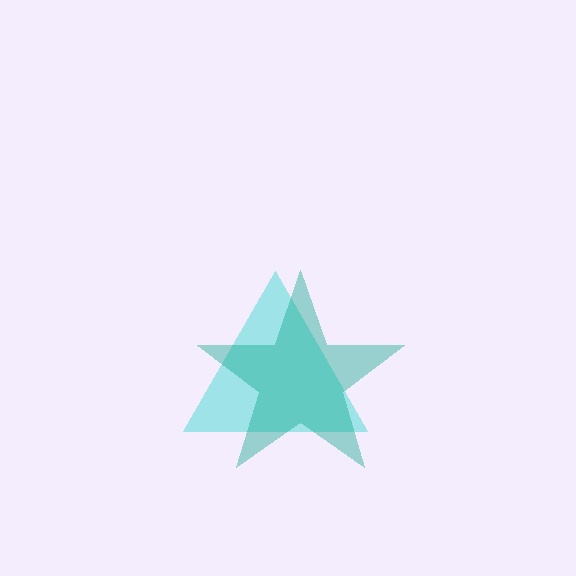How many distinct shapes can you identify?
There are 2 distinct shapes: a cyan triangle, a teal star.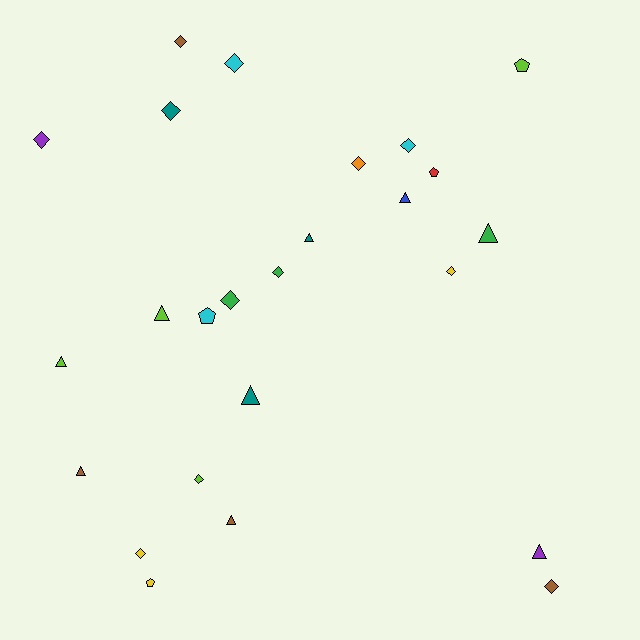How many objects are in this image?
There are 25 objects.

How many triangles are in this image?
There are 9 triangles.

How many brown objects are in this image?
There are 4 brown objects.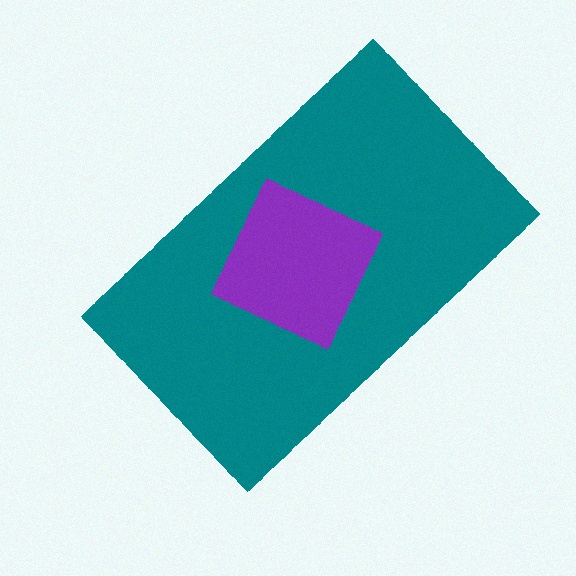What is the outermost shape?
The teal rectangle.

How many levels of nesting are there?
2.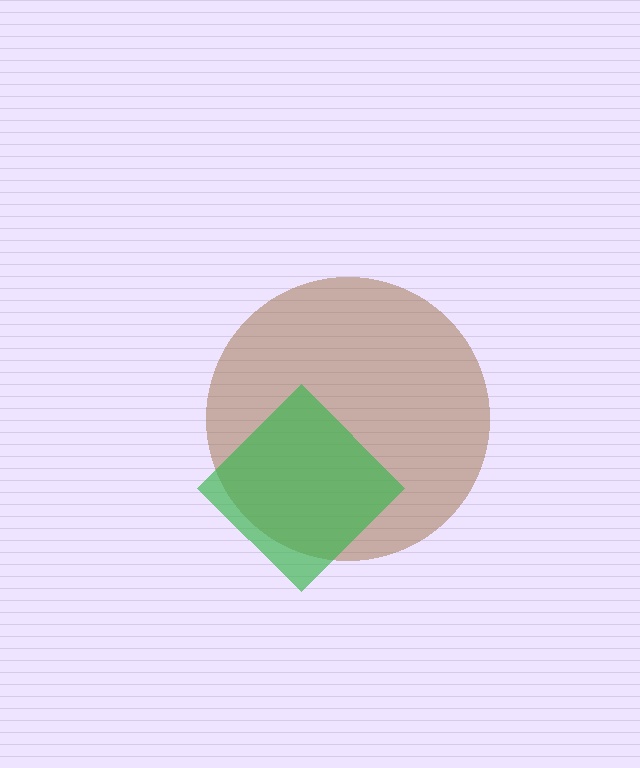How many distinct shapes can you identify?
There are 2 distinct shapes: a brown circle, a green diamond.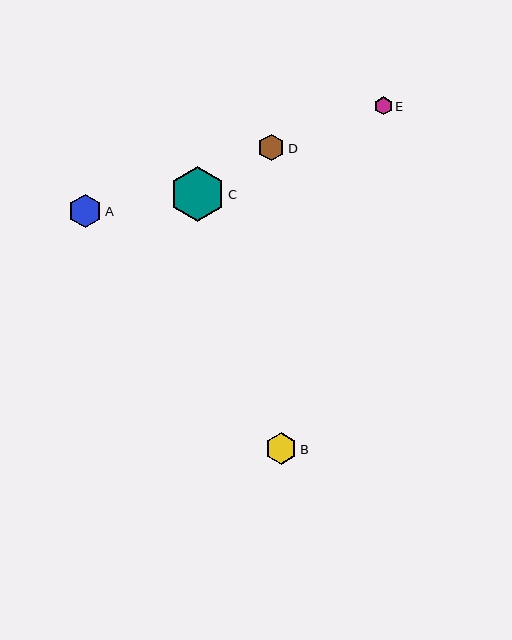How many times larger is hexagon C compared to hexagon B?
Hexagon C is approximately 1.7 times the size of hexagon B.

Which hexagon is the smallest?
Hexagon E is the smallest with a size of approximately 18 pixels.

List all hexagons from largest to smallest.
From largest to smallest: C, A, B, D, E.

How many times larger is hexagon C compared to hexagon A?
Hexagon C is approximately 1.6 times the size of hexagon A.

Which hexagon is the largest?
Hexagon C is the largest with a size of approximately 55 pixels.